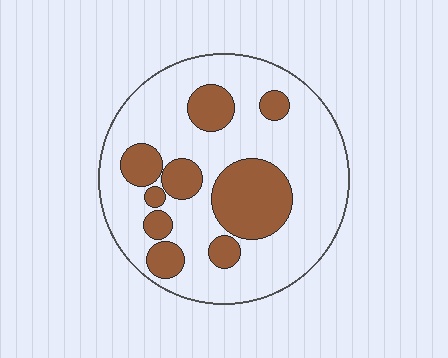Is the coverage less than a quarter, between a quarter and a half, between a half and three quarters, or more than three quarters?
Between a quarter and a half.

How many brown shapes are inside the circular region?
9.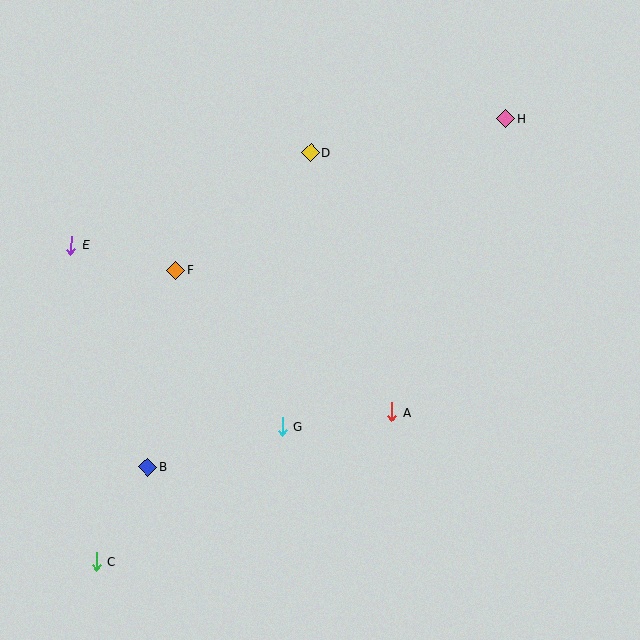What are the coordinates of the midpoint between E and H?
The midpoint between E and H is at (288, 182).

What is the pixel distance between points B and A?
The distance between B and A is 250 pixels.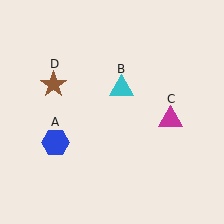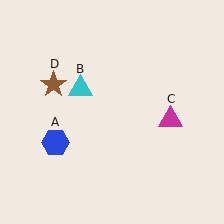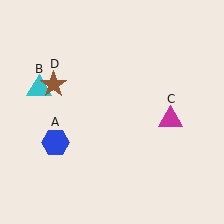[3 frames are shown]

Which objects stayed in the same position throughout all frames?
Blue hexagon (object A) and magenta triangle (object C) and brown star (object D) remained stationary.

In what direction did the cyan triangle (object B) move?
The cyan triangle (object B) moved left.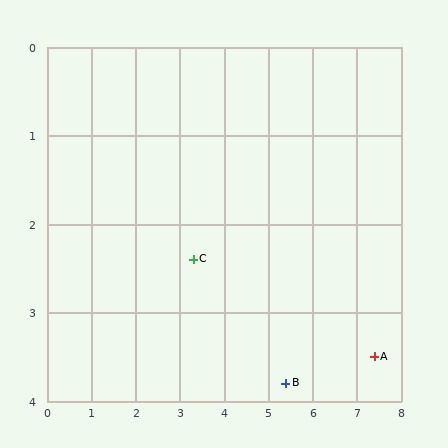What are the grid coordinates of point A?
Point A is at approximately (7.4, 3.5).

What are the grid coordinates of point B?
Point B is at approximately (5.4, 3.8).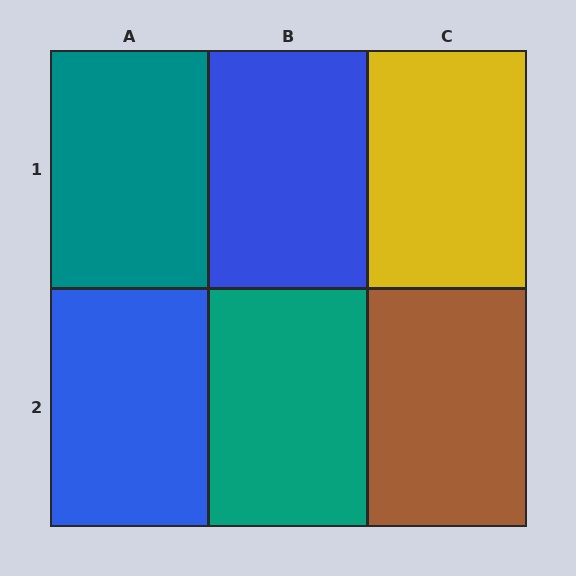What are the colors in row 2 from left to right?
Blue, teal, brown.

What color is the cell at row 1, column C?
Yellow.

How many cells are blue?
2 cells are blue.